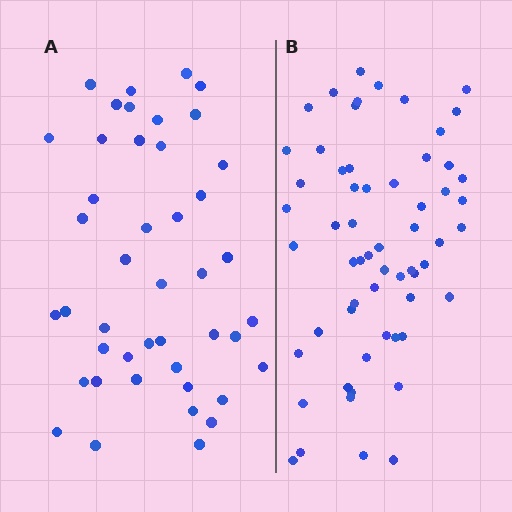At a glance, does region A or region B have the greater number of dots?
Region B (the right region) has more dots.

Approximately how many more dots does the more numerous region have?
Region B has approximately 15 more dots than region A.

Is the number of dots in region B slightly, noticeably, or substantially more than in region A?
Region B has noticeably more, but not dramatically so. The ratio is roughly 1.4 to 1.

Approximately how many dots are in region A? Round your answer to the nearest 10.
About 40 dots. (The exact count is 44, which rounds to 40.)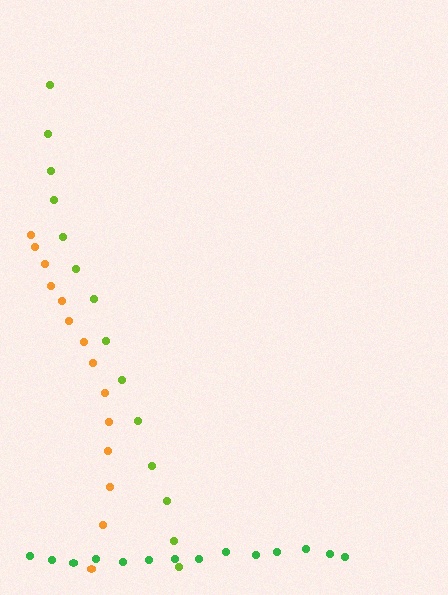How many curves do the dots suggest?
There are 3 distinct paths.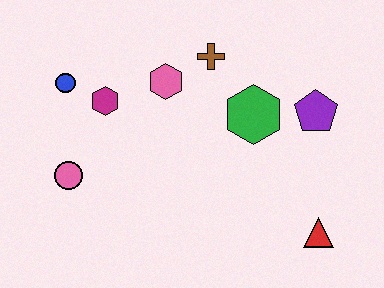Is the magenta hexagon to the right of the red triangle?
No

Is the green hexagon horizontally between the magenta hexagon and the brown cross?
No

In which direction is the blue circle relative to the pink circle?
The blue circle is above the pink circle.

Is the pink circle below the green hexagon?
Yes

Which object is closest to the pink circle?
The magenta hexagon is closest to the pink circle.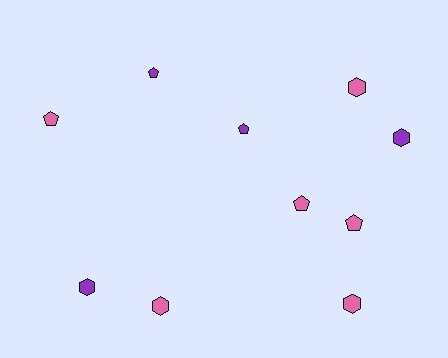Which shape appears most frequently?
Hexagon, with 5 objects.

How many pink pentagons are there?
There are 3 pink pentagons.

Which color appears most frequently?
Pink, with 6 objects.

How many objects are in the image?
There are 10 objects.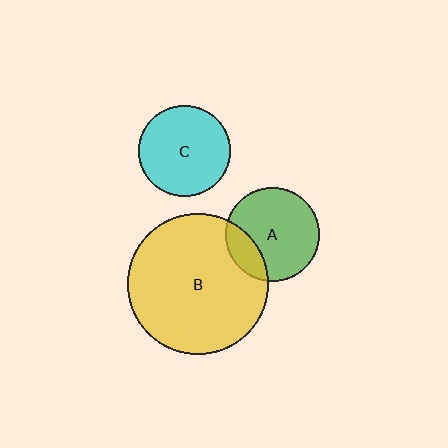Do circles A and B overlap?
Yes.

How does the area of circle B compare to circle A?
Approximately 2.3 times.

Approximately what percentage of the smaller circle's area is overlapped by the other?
Approximately 20%.